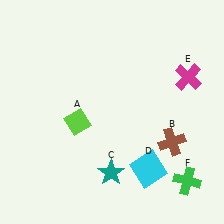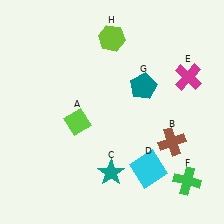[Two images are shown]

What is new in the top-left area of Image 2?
A lime hexagon (H) was added in the top-left area of Image 2.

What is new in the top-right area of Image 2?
A teal pentagon (G) was added in the top-right area of Image 2.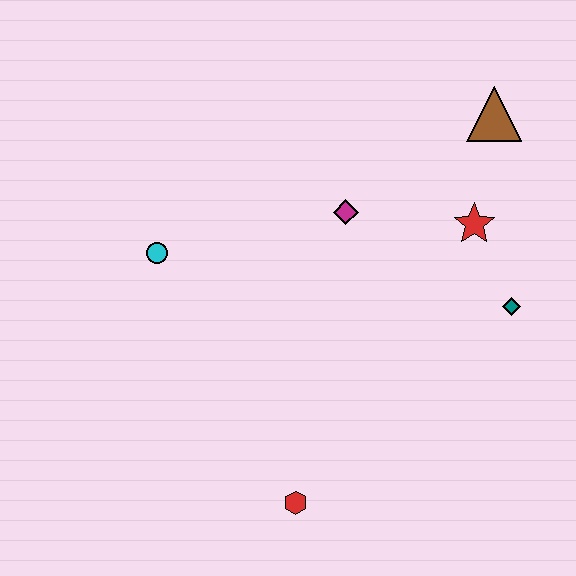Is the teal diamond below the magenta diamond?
Yes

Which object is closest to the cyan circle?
The magenta diamond is closest to the cyan circle.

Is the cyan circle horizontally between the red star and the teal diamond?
No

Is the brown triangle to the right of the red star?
Yes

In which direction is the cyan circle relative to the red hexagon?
The cyan circle is above the red hexagon.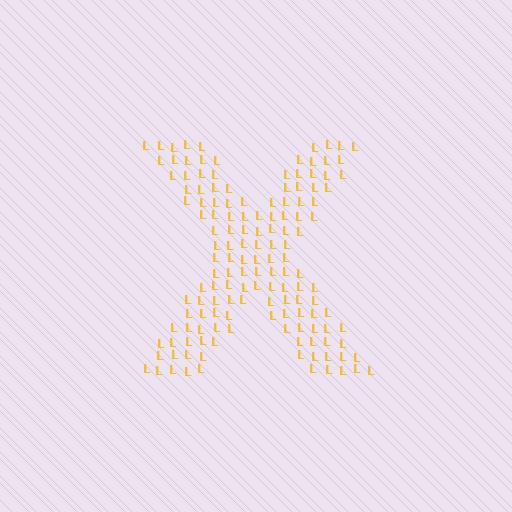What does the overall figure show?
The overall figure shows the letter X.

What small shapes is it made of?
It is made of small letter L's.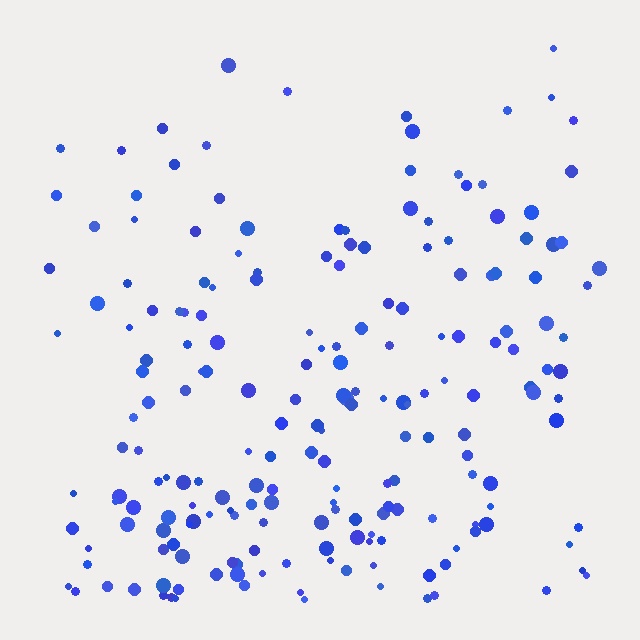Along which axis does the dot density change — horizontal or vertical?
Vertical.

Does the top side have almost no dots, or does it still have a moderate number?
Still a moderate number, just noticeably fewer than the bottom.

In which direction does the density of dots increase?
From top to bottom, with the bottom side densest.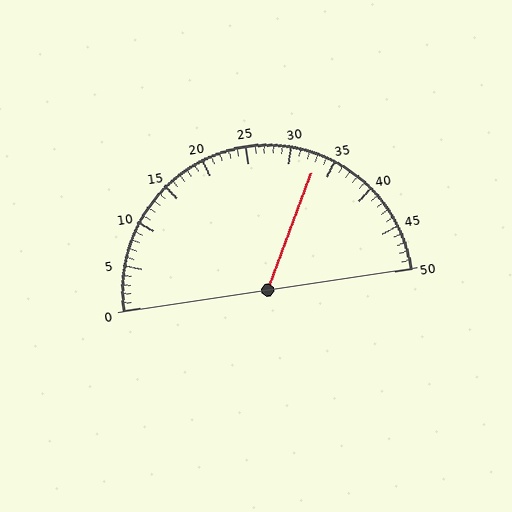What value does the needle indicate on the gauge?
The needle indicates approximately 33.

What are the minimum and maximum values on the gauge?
The gauge ranges from 0 to 50.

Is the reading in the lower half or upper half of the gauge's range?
The reading is in the upper half of the range (0 to 50).